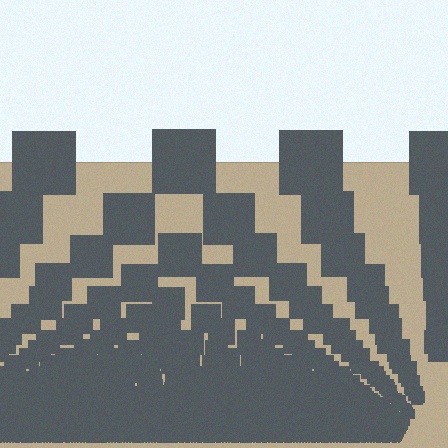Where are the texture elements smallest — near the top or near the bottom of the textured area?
Near the bottom.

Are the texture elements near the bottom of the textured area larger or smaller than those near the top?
Smaller. The gradient is inverted — elements near the bottom are smaller and denser.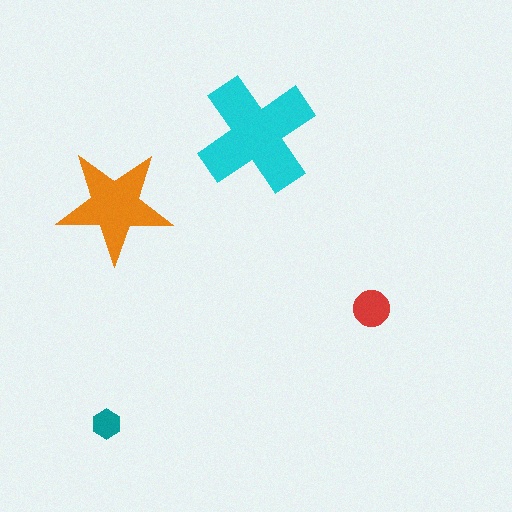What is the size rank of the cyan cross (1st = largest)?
1st.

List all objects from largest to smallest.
The cyan cross, the orange star, the red circle, the teal hexagon.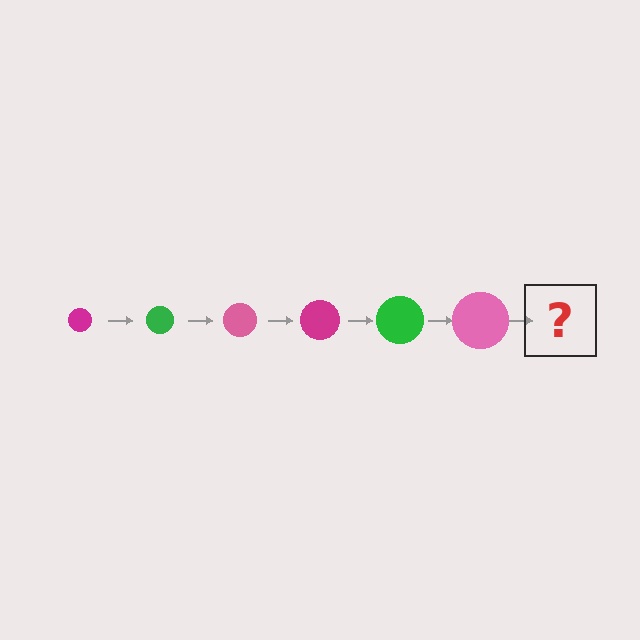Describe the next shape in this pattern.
It should be a magenta circle, larger than the previous one.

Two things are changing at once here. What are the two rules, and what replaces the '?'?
The two rules are that the circle grows larger each step and the color cycles through magenta, green, and pink. The '?' should be a magenta circle, larger than the previous one.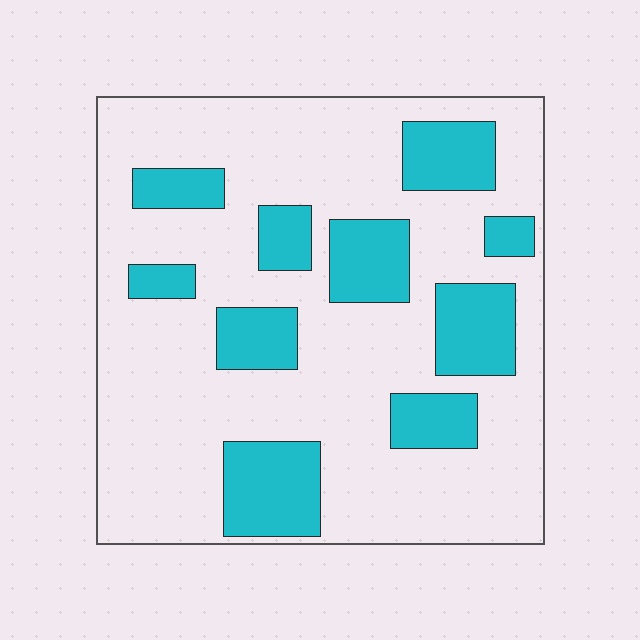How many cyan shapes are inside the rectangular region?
10.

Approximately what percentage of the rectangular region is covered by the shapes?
Approximately 25%.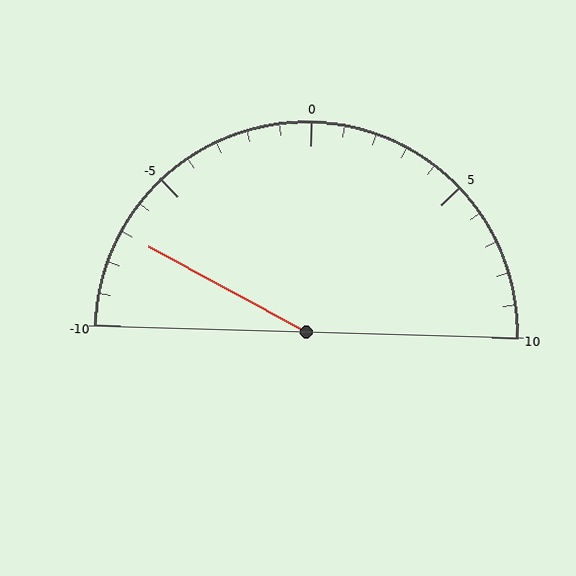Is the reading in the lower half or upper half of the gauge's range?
The reading is in the lower half of the range (-10 to 10).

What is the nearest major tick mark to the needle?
The nearest major tick mark is -5.